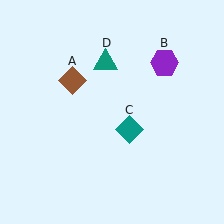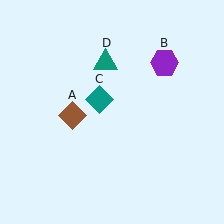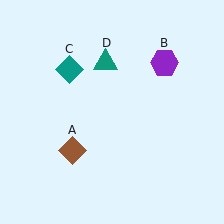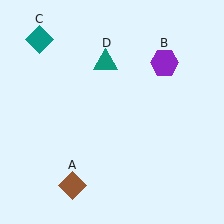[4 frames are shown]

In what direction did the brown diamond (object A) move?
The brown diamond (object A) moved down.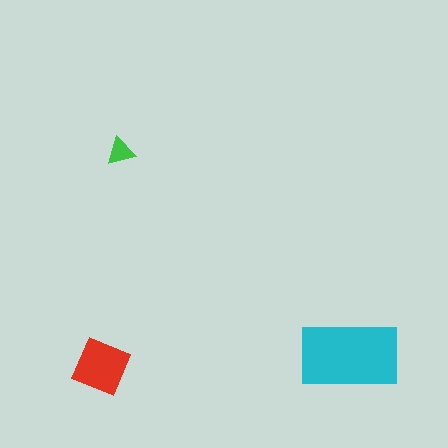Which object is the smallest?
The green triangle.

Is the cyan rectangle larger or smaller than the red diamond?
Larger.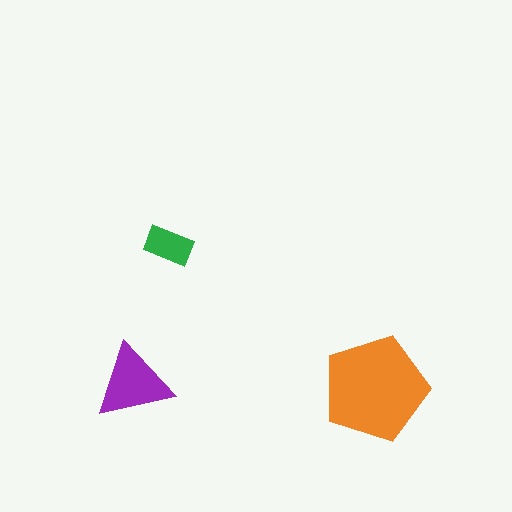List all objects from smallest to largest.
The green rectangle, the purple triangle, the orange pentagon.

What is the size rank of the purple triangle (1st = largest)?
2nd.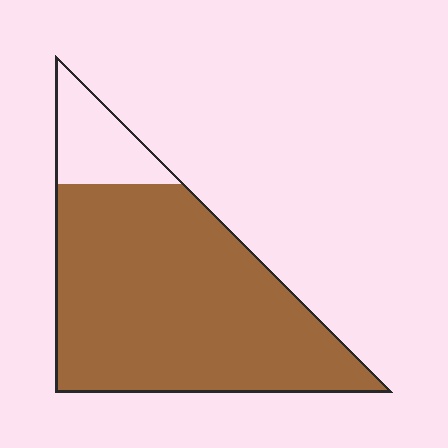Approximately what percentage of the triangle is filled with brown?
Approximately 85%.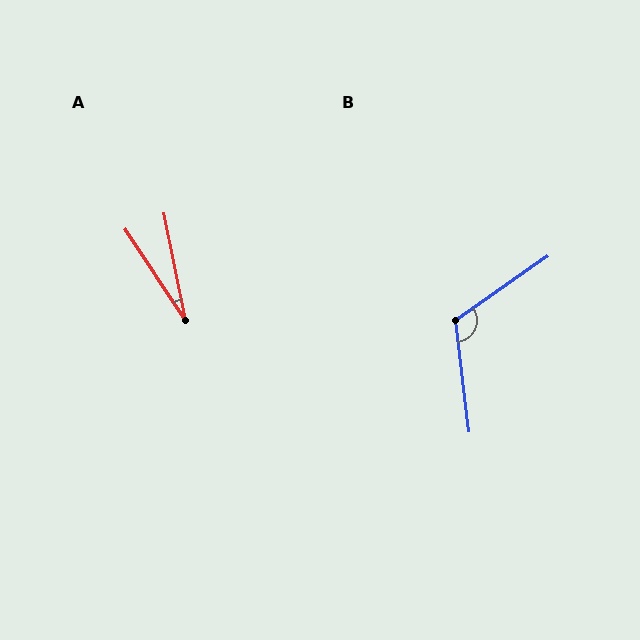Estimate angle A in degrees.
Approximately 22 degrees.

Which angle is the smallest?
A, at approximately 22 degrees.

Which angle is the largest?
B, at approximately 118 degrees.